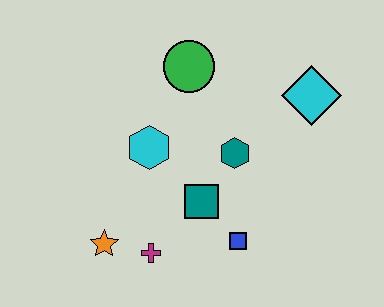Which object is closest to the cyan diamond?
The teal hexagon is closest to the cyan diamond.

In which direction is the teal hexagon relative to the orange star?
The teal hexagon is to the right of the orange star.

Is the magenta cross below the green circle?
Yes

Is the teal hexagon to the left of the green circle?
No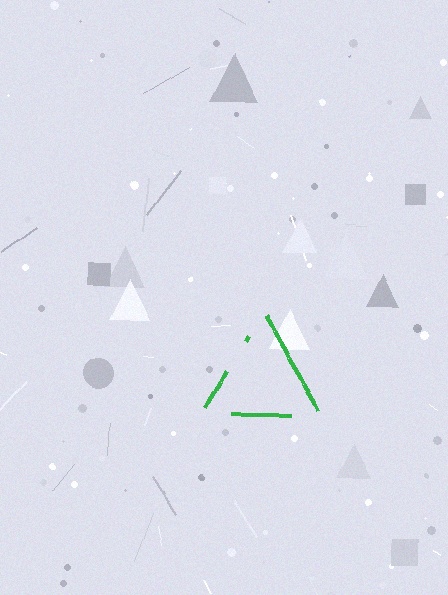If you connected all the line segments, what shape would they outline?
They would outline a triangle.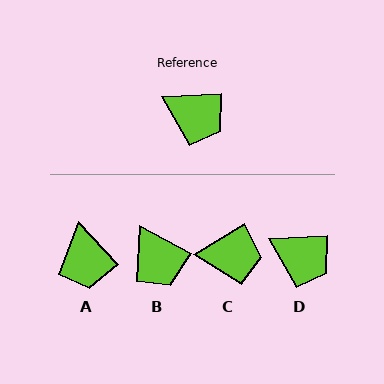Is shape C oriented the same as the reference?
No, it is off by about 28 degrees.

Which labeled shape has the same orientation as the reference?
D.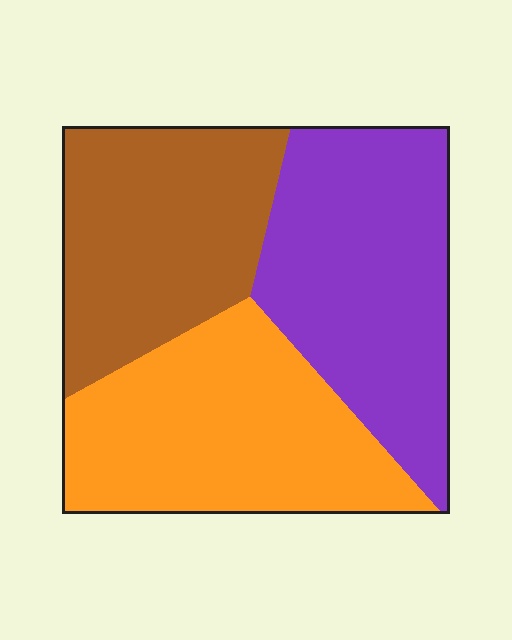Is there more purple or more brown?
Purple.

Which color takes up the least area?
Brown, at roughly 30%.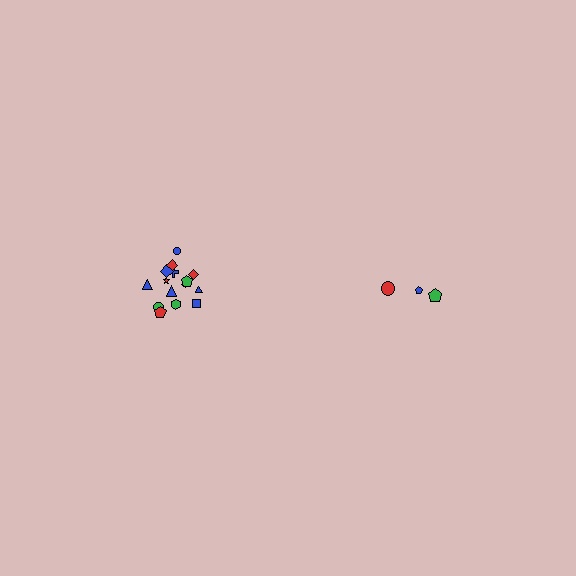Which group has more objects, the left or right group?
The left group.